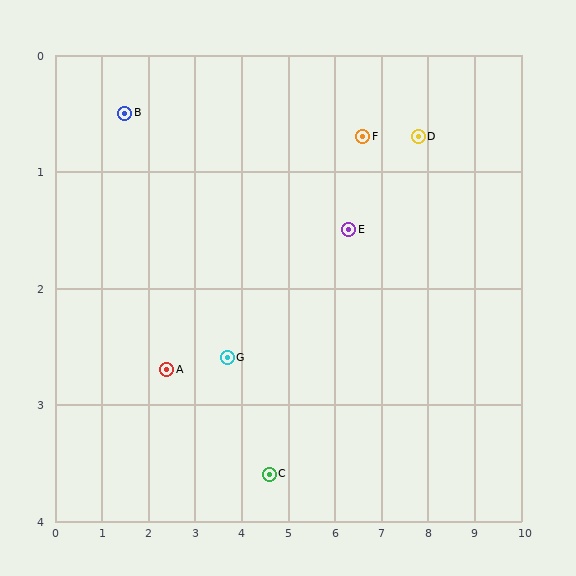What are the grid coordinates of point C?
Point C is at approximately (4.6, 3.6).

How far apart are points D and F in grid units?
Points D and F are about 1.2 grid units apart.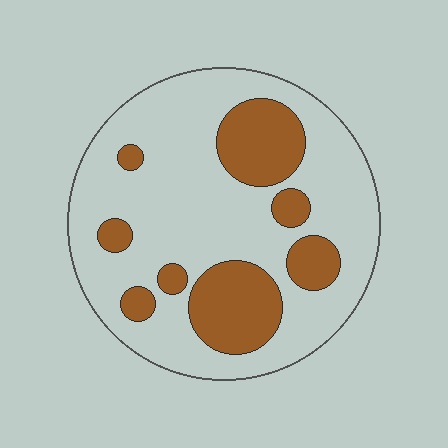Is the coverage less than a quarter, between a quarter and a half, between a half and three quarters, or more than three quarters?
Between a quarter and a half.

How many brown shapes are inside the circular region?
8.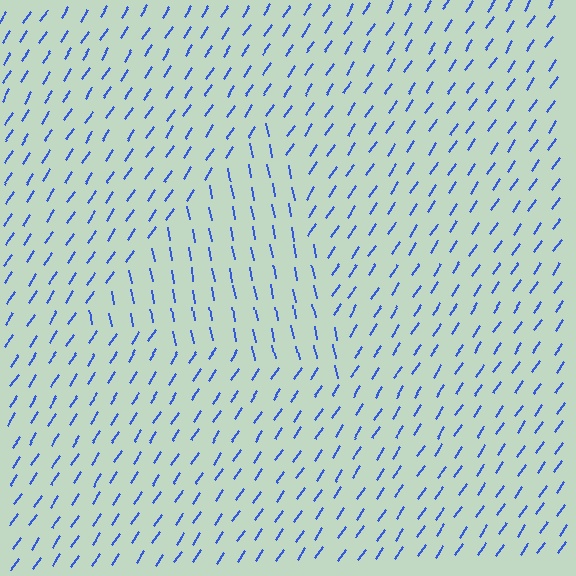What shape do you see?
I see a triangle.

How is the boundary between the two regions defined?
The boundary is defined purely by a change in line orientation (approximately 45 degrees difference). All lines are the same color and thickness.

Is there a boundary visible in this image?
Yes, there is a texture boundary formed by a change in line orientation.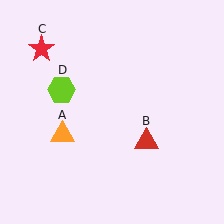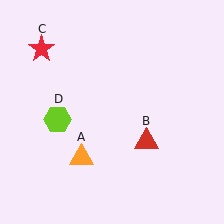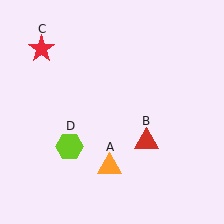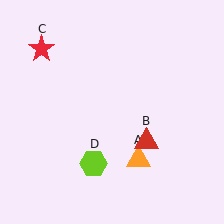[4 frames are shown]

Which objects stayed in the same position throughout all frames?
Red triangle (object B) and red star (object C) remained stationary.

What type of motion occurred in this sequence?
The orange triangle (object A), lime hexagon (object D) rotated counterclockwise around the center of the scene.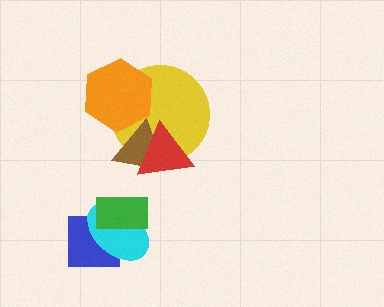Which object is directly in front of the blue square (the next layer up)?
The cyan ellipse is directly in front of the blue square.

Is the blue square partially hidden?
Yes, it is partially covered by another shape.